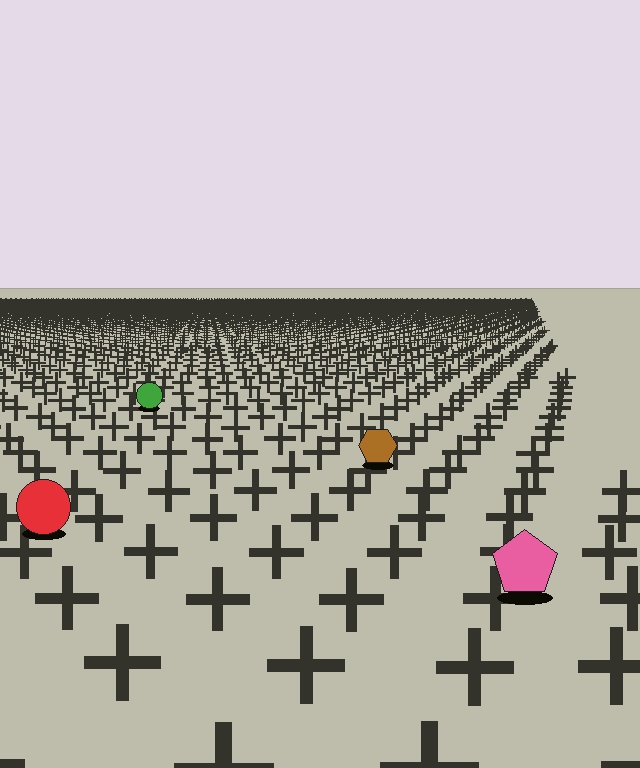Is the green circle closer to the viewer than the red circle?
No. The red circle is closer — you can tell from the texture gradient: the ground texture is coarser near it.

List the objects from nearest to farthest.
From nearest to farthest: the pink pentagon, the red circle, the brown hexagon, the green circle.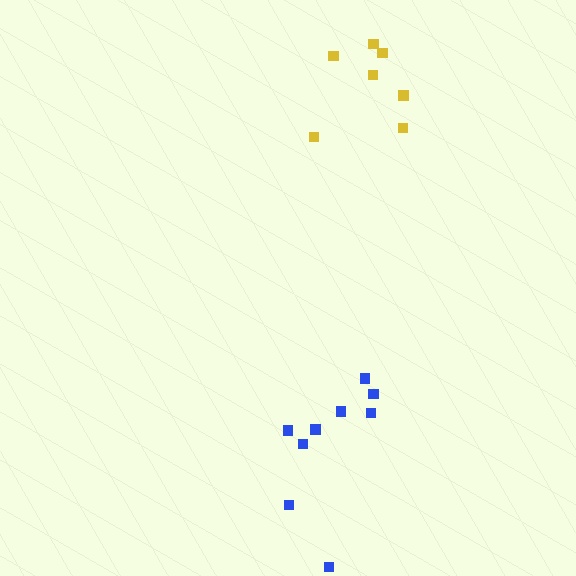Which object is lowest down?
The blue cluster is bottommost.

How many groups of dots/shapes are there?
There are 2 groups.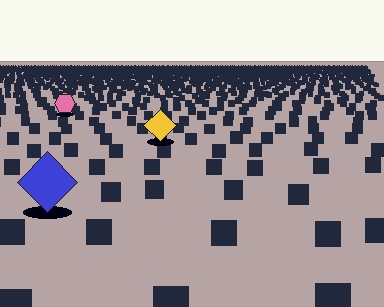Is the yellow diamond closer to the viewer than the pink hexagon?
Yes. The yellow diamond is closer — you can tell from the texture gradient: the ground texture is coarser near it.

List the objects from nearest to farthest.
From nearest to farthest: the blue diamond, the yellow diamond, the pink hexagon.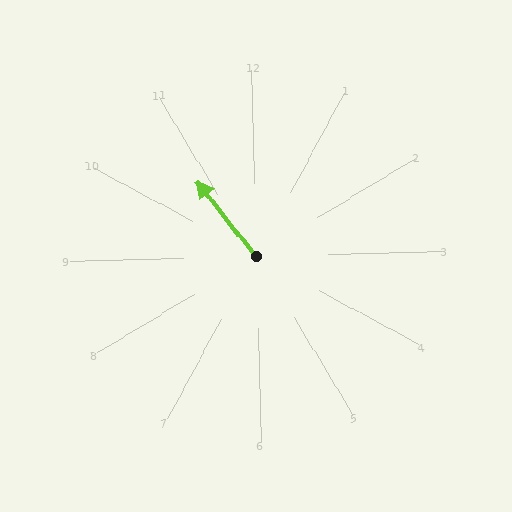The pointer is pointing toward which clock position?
Roughly 11 o'clock.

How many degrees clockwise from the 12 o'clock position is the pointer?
Approximately 323 degrees.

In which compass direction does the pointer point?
Northwest.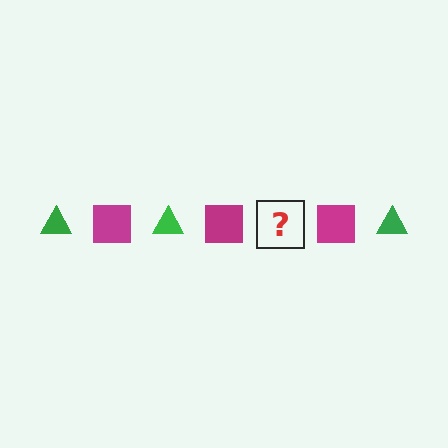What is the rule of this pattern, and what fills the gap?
The rule is that the pattern alternates between green triangle and magenta square. The gap should be filled with a green triangle.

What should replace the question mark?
The question mark should be replaced with a green triangle.